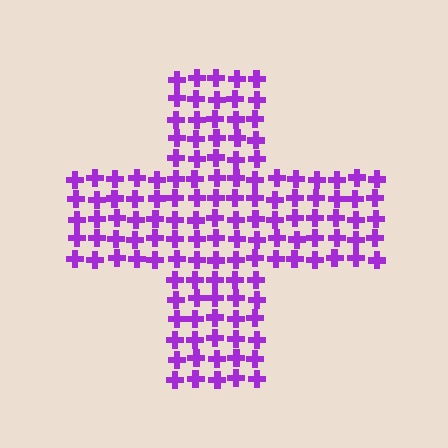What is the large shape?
The large shape is a cross.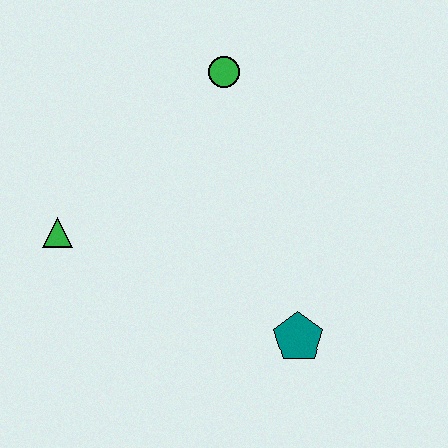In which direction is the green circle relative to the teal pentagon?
The green circle is above the teal pentagon.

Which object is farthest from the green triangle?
The teal pentagon is farthest from the green triangle.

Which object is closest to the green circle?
The green triangle is closest to the green circle.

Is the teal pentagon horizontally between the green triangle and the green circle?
No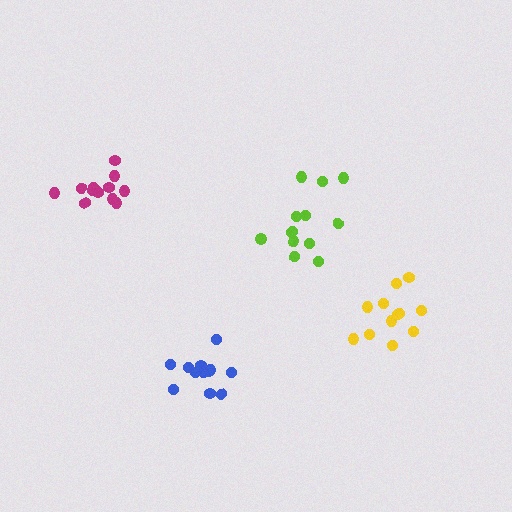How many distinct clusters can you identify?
There are 4 distinct clusters.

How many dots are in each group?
Group 1: 13 dots, Group 2: 13 dots, Group 3: 12 dots, Group 4: 12 dots (50 total).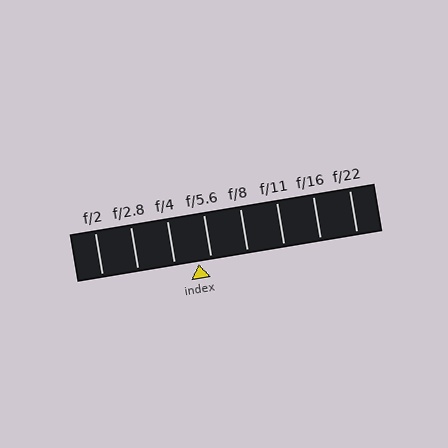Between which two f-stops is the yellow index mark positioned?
The index mark is between f/4 and f/5.6.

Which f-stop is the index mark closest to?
The index mark is closest to f/5.6.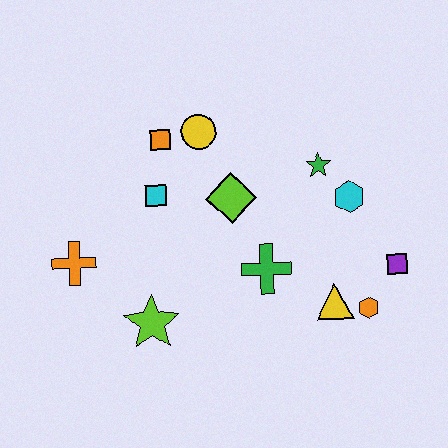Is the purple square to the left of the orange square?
No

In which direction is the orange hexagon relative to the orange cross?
The orange hexagon is to the right of the orange cross.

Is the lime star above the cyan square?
No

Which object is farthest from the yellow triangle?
The orange cross is farthest from the yellow triangle.